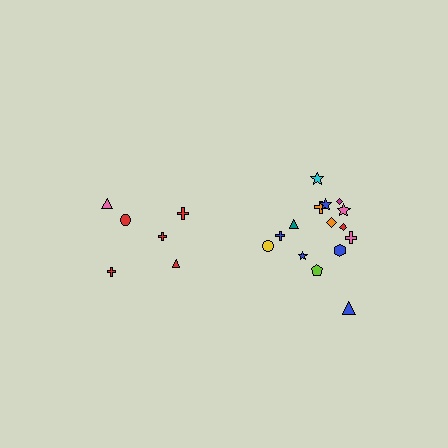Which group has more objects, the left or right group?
The right group.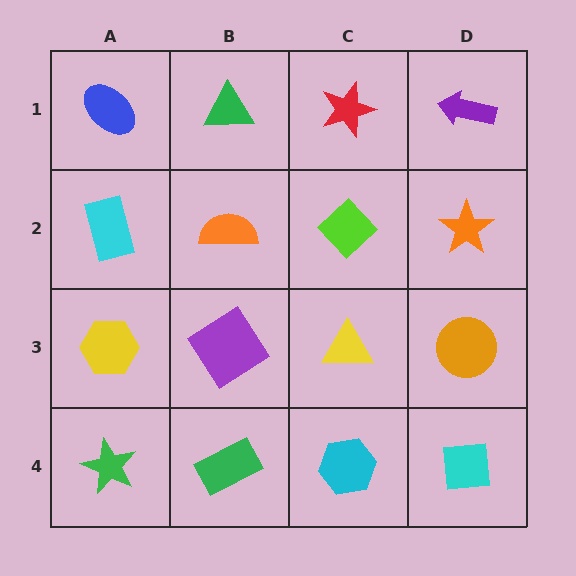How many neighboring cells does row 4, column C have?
3.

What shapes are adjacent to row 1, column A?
A cyan rectangle (row 2, column A), a green triangle (row 1, column B).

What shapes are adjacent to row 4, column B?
A purple diamond (row 3, column B), a green star (row 4, column A), a cyan hexagon (row 4, column C).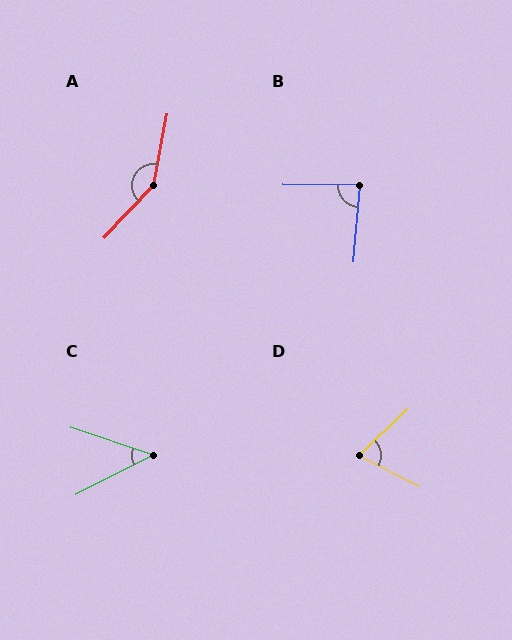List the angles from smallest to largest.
C (45°), D (71°), B (86°), A (148°).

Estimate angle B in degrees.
Approximately 86 degrees.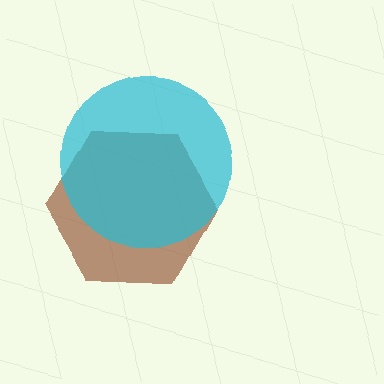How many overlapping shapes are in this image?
There are 2 overlapping shapes in the image.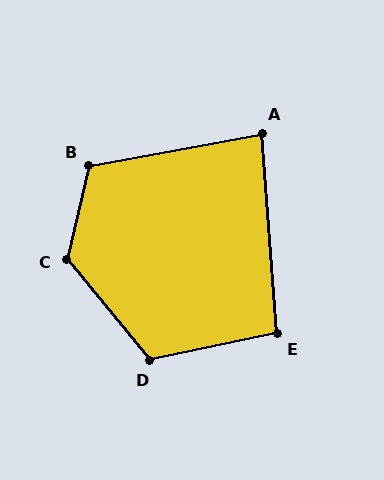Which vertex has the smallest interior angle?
A, at approximately 84 degrees.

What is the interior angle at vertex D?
Approximately 118 degrees (obtuse).